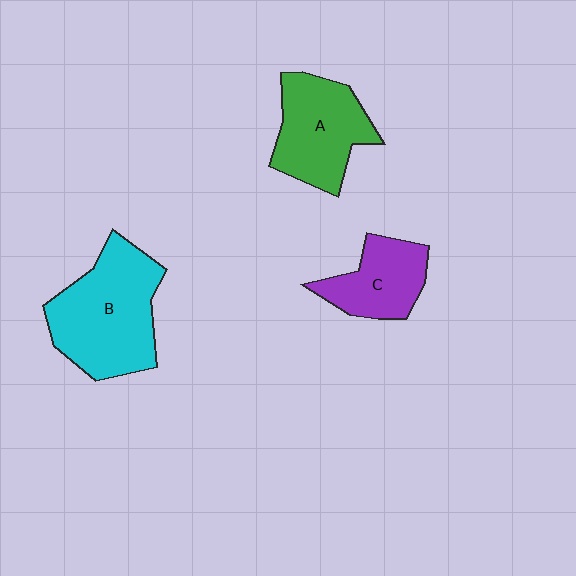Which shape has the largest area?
Shape B (cyan).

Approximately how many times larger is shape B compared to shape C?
Approximately 1.8 times.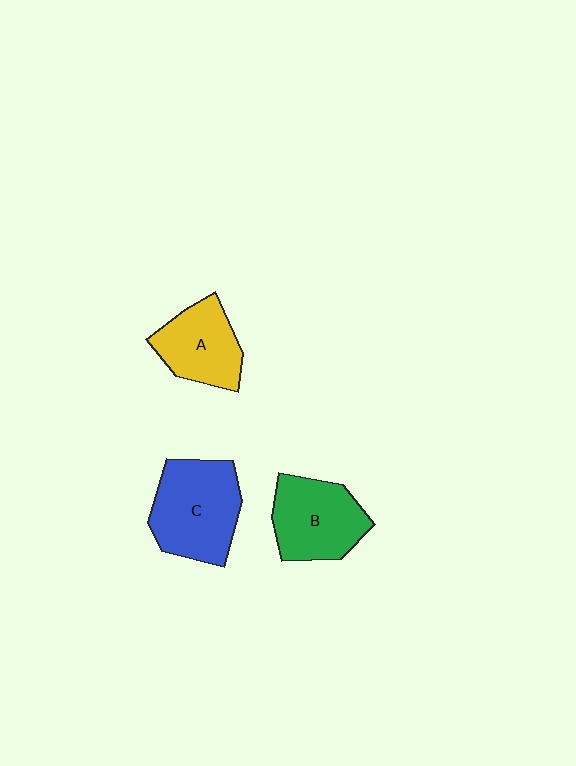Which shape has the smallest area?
Shape A (yellow).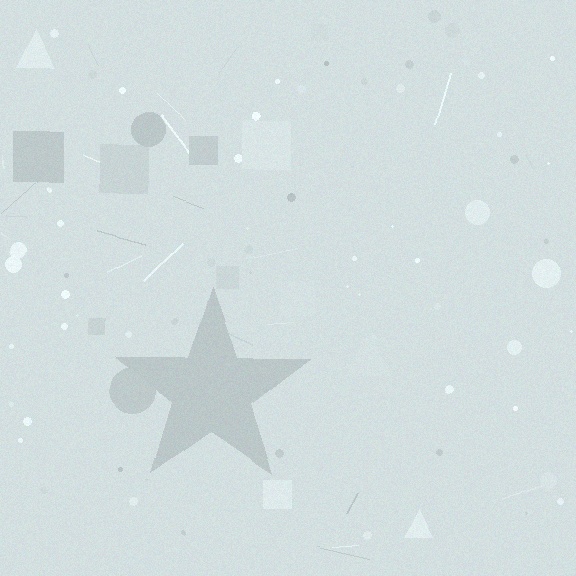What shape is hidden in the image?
A star is hidden in the image.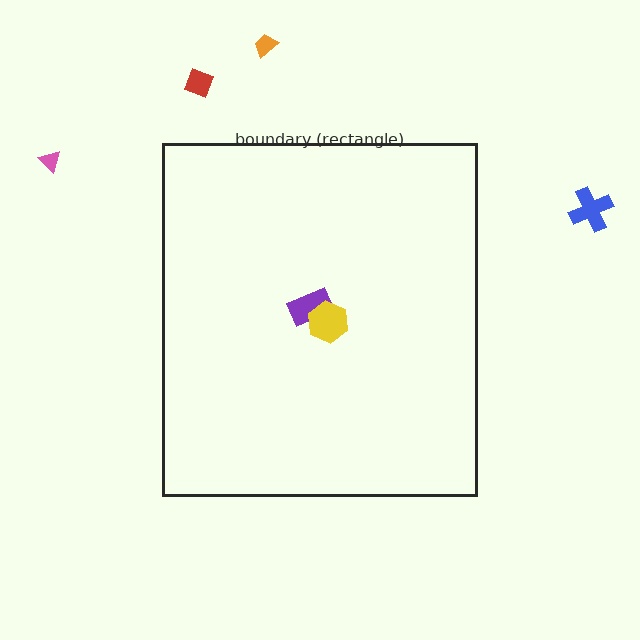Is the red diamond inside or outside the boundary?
Outside.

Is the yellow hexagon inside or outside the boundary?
Inside.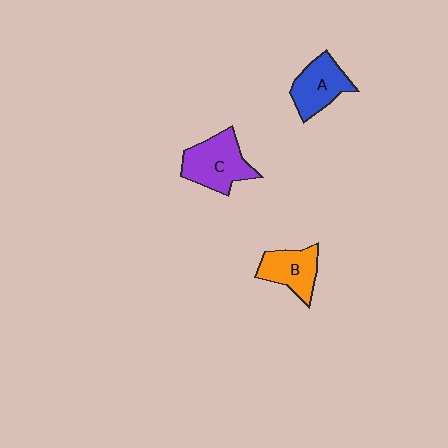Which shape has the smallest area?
Shape B (orange).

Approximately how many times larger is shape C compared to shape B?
Approximately 1.3 times.